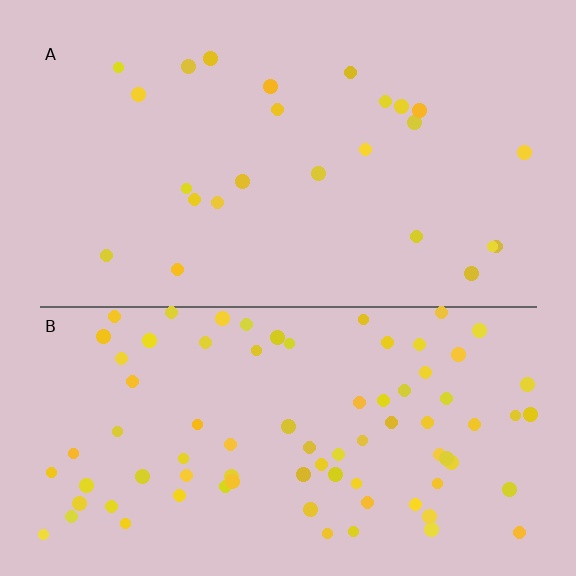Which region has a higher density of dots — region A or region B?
B (the bottom).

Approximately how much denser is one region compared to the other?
Approximately 3.3× — region B over region A.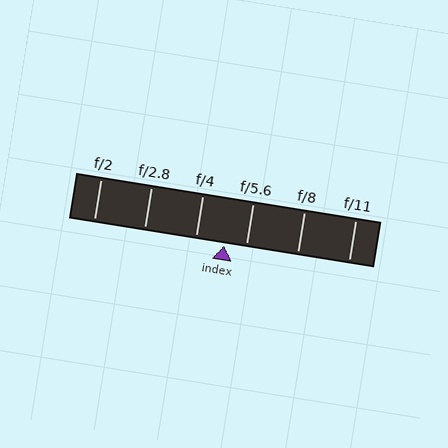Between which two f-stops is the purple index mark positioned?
The index mark is between f/4 and f/5.6.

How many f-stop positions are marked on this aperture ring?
There are 6 f-stop positions marked.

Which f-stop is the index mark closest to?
The index mark is closest to f/5.6.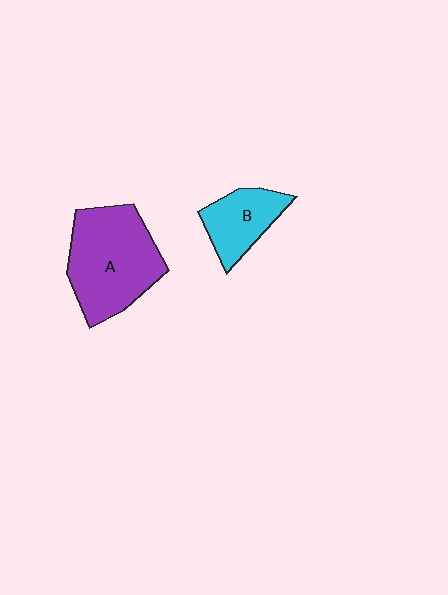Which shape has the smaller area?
Shape B (cyan).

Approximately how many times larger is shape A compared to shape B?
Approximately 2.0 times.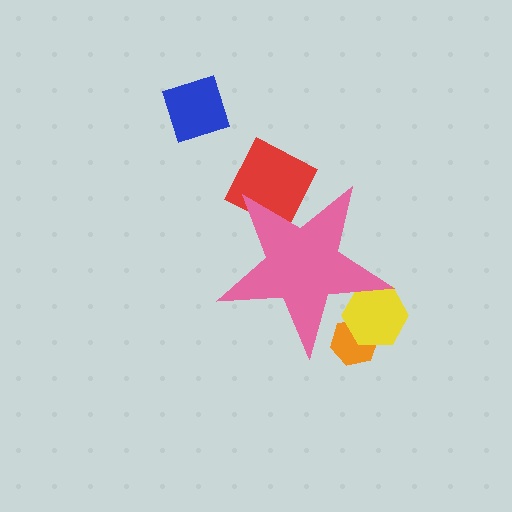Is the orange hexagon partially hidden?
Yes, the orange hexagon is partially hidden behind the pink star.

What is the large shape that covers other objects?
A pink star.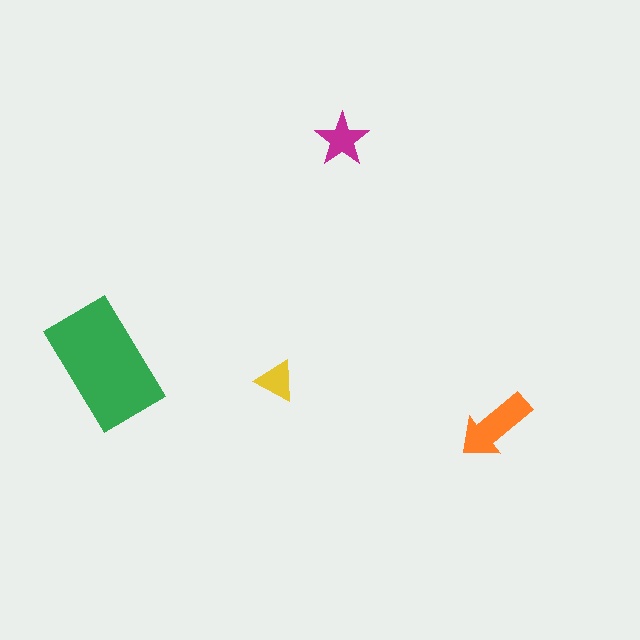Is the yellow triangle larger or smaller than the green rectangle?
Smaller.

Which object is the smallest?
The yellow triangle.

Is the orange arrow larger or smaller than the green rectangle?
Smaller.